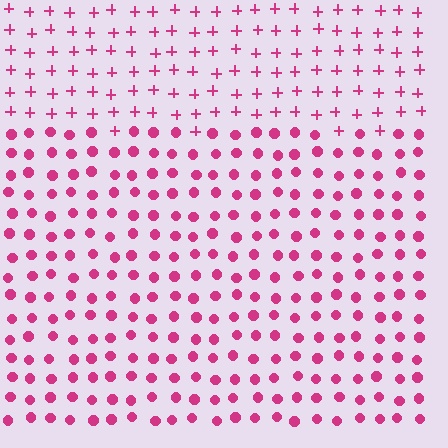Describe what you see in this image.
The image is filled with small magenta elements arranged in a uniform grid. A rectangle-shaped region contains circles, while the surrounding area contains plus signs. The boundary is defined purely by the change in element shape.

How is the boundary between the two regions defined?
The boundary is defined by a change in element shape: circles inside vs. plus signs outside. All elements share the same color and spacing.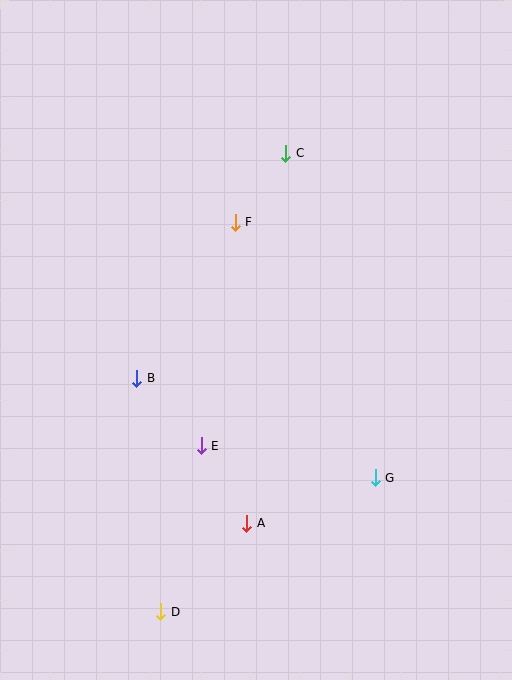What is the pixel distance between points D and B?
The distance between D and B is 235 pixels.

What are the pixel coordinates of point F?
Point F is at (235, 222).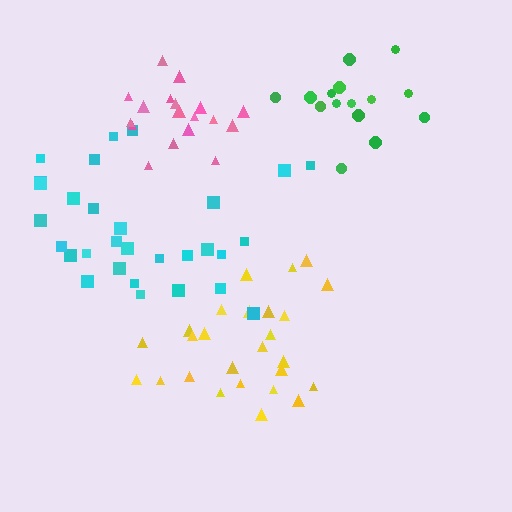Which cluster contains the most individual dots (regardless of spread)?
Cyan (30).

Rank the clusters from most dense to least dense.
pink, green, yellow, cyan.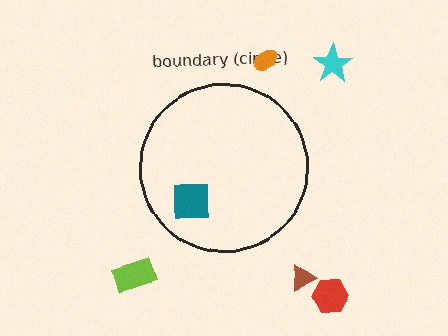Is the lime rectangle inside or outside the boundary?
Outside.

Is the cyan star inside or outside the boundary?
Outside.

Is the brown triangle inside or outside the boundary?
Outside.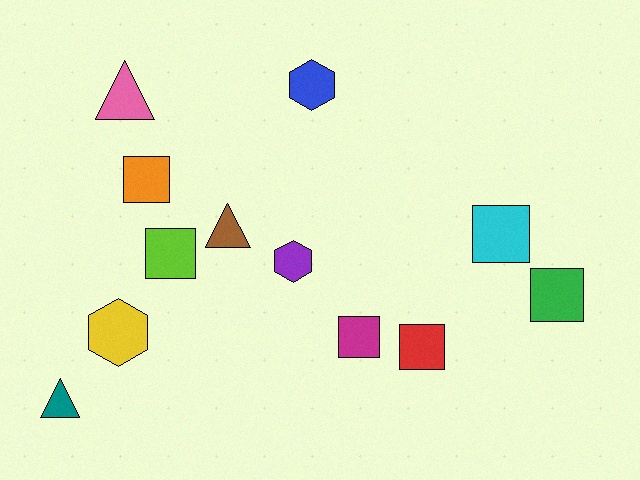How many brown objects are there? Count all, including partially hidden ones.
There is 1 brown object.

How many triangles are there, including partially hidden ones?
There are 3 triangles.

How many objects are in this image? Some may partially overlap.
There are 12 objects.